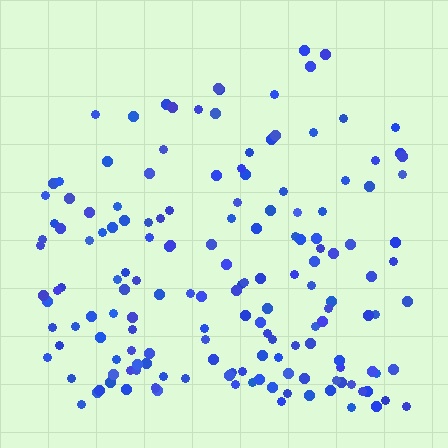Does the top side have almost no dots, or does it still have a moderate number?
Still a moderate number, just noticeably fewer than the bottom.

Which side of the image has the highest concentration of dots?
The bottom.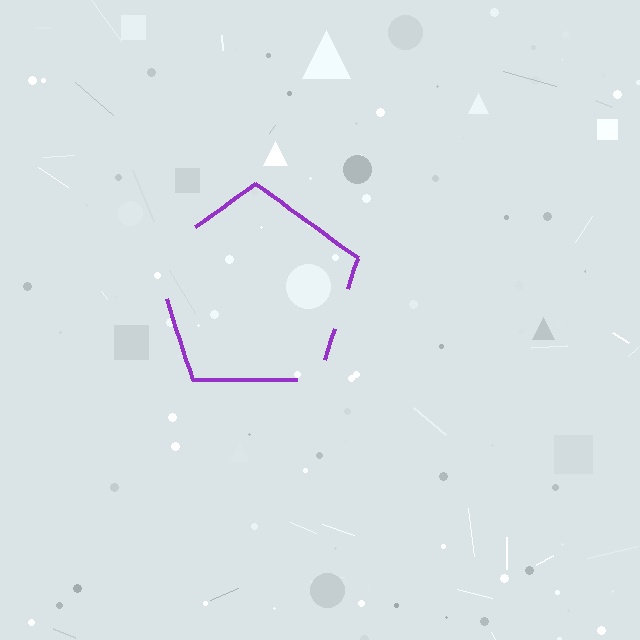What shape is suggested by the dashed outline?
The dashed outline suggests a pentagon.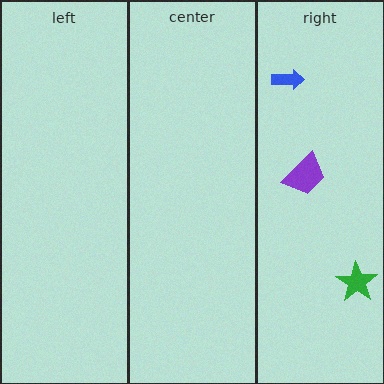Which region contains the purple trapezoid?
The right region.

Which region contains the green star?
The right region.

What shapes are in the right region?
The blue arrow, the purple trapezoid, the green star.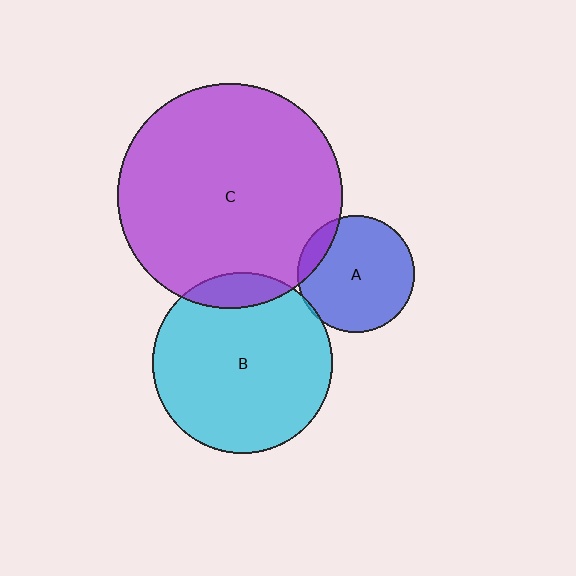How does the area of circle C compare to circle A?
Approximately 3.7 times.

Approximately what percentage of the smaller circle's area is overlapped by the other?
Approximately 10%.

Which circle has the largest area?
Circle C (purple).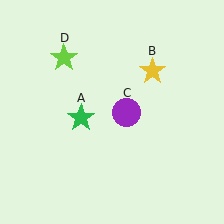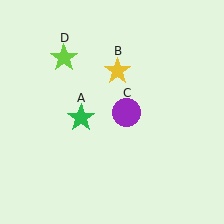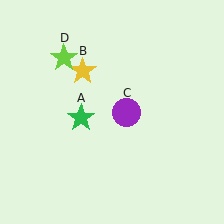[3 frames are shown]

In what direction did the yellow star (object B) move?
The yellow star (object B) moved left.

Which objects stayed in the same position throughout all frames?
Green star (object A) and purple circle (object C) and lime star (object D) remained stationary.